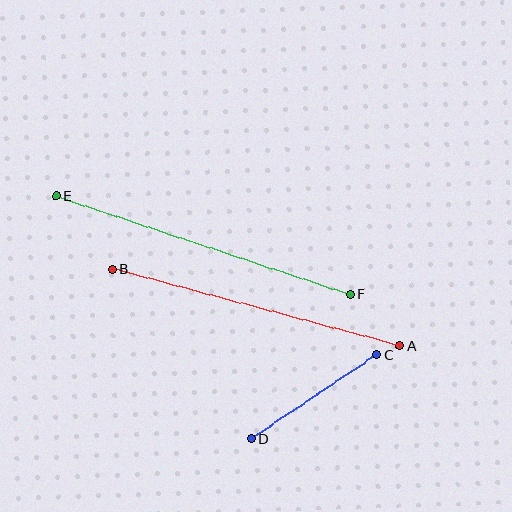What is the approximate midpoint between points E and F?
The midpoint is at approximately (203, 245) pixels.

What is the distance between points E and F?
The distance is approximately 310 pixels.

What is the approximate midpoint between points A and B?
The midpoint is at approximately (256, 308) pixels.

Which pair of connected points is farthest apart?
Points E and F are farthest apart.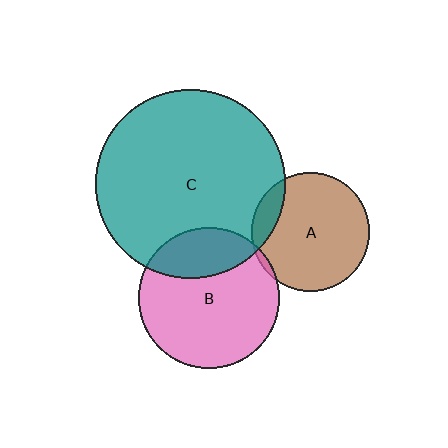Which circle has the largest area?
Circle C (teal).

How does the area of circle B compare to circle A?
Approximately 1.4 times.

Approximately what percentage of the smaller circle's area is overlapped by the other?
Approximately 10%.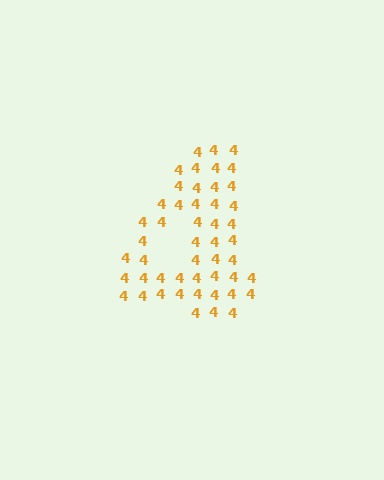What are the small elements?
The small elements are digit 4's.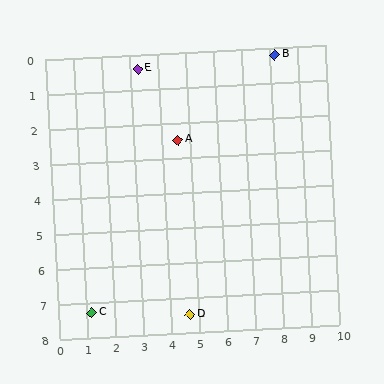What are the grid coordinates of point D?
Point D is at approximately (4.7, 7.5).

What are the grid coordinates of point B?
Point B is at approximately (8.2, 0.2).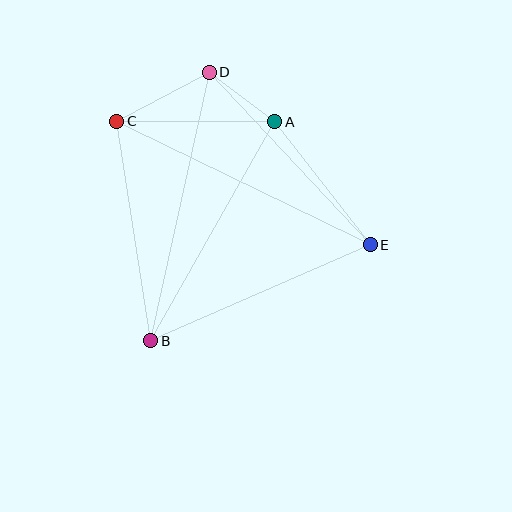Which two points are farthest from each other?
Points C and E are farthest from each other.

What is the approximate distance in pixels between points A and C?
The distance between A and C is approximately 158 pixels.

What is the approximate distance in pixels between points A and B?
The distance between A and B is approximately 251 pixels.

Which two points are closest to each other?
Points A and D are closest to each other.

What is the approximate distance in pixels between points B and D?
The distance between B and D is approximately 275 pixels.